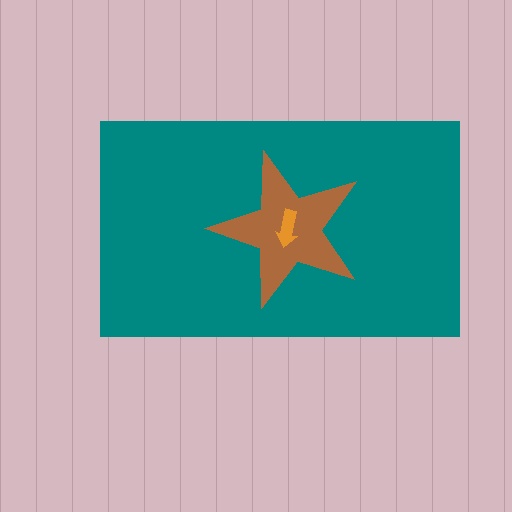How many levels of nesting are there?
3.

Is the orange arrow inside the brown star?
Yes.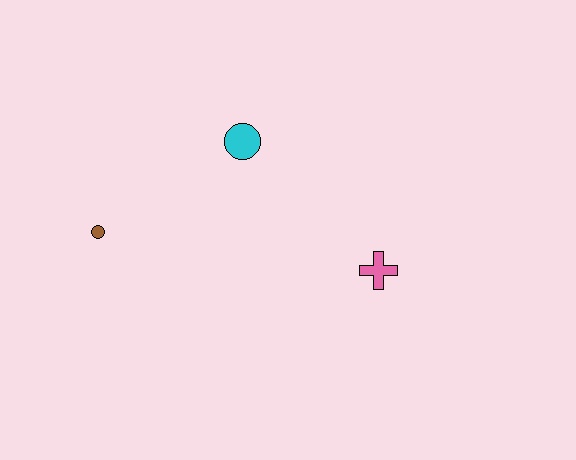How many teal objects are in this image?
There are no teal objects.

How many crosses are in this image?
There is 1 cross.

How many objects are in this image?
There are 3 objects.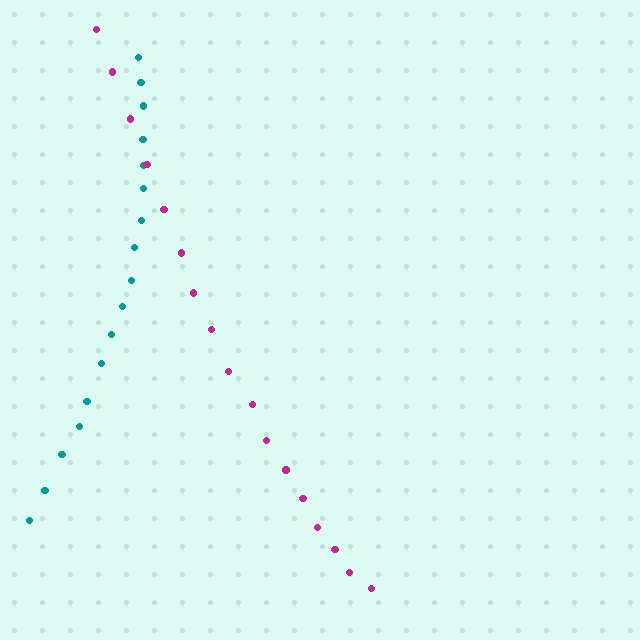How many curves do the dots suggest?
There are 2 distinct paths.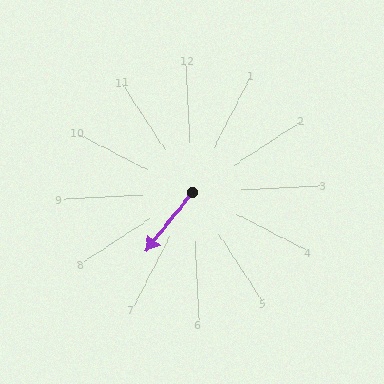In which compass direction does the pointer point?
Southwest.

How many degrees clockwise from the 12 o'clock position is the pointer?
Approximately 221 degrees.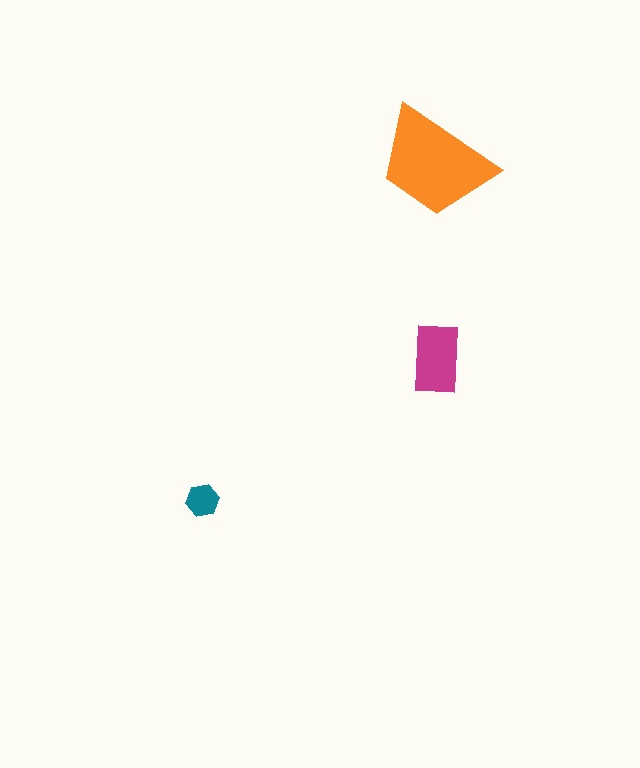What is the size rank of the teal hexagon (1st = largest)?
3rd.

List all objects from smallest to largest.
The teal hexagon, the magenta rectangle, the orange trapezoid.